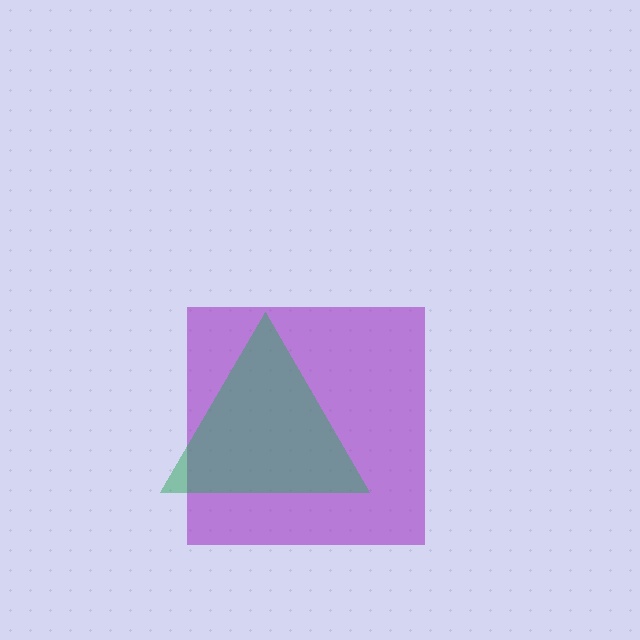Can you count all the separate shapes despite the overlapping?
Yes, there are 2 separate shapes.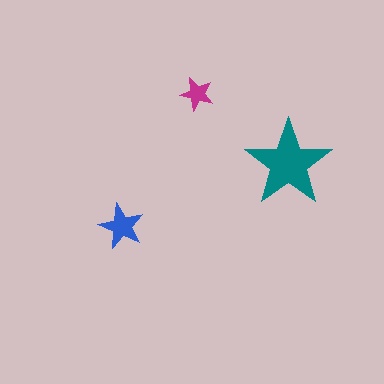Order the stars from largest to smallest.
the teal one, the blue one, the magenta one.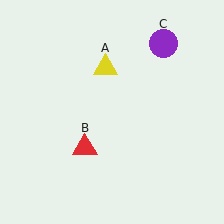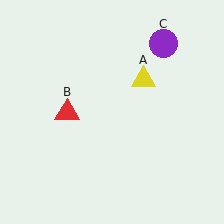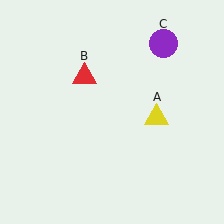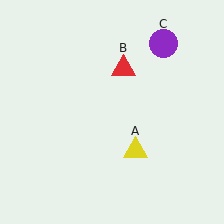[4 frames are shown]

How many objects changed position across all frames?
2 objects changed position: yellow triangle (object A), red triangle (object B).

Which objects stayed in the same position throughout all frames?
Purple circle (object C) remained stationary.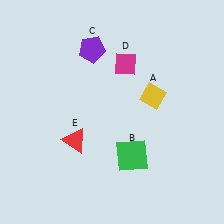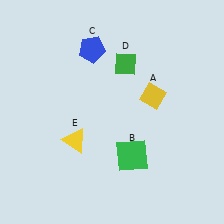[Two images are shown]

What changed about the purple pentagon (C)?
In Image 1, C is purple. In Image 2, it changed to blue.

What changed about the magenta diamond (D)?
In Image 1, D is magenta. In Image 2, it changed to green.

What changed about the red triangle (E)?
In Image 1, E is red. In Image 2, it changed to yellow.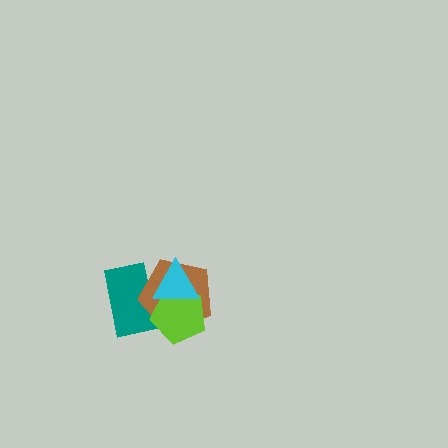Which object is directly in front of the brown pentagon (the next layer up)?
The lime pentagon is directly in front of the brown pentagon.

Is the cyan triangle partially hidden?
No, no other shape covers it.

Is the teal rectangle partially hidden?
Yes, it is partially covered by another shape.